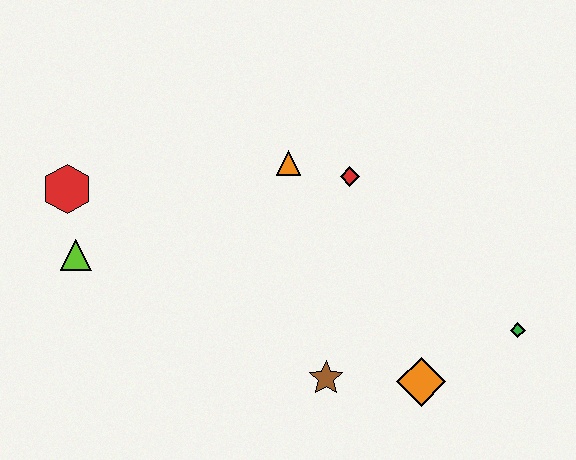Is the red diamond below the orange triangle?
Yes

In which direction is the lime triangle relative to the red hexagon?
The lime triangle is below the red hexagon.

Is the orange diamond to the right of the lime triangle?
Yes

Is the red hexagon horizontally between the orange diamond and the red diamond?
No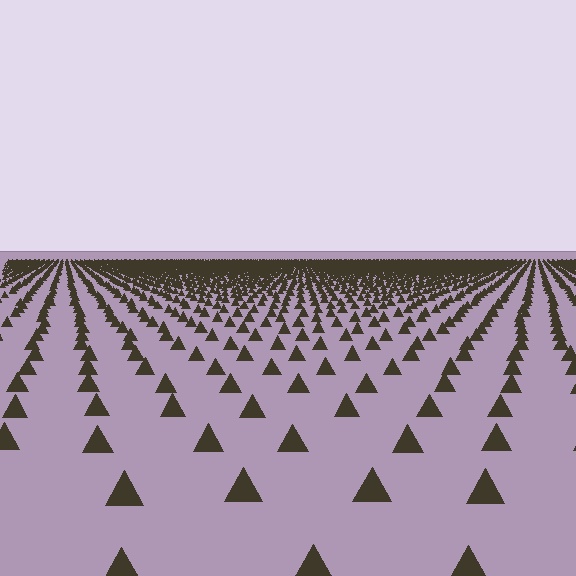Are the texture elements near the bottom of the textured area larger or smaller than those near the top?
Larger. Near the bottom, elements are closer to the viewer and appear at a bigger on-screen size.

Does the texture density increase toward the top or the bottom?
Density increases toward the top.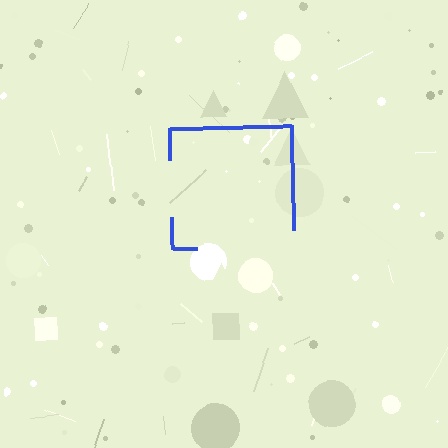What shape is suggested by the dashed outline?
The dashed outline suggests a square.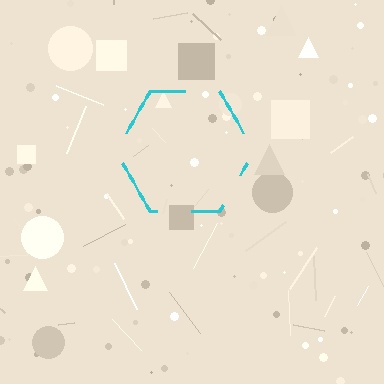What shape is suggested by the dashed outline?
The dashed outline suggests a hexagon.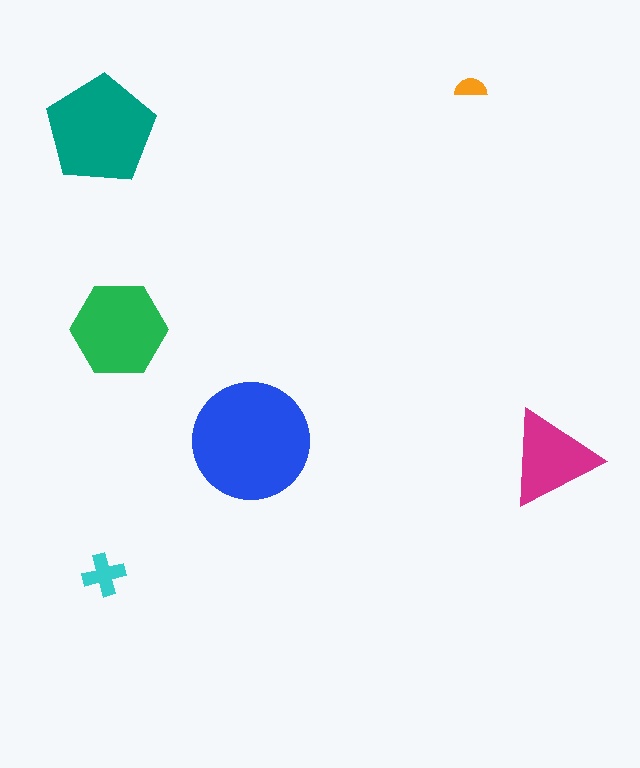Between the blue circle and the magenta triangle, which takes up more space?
The blue circle.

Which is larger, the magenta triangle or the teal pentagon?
The teal pentagon.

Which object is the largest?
The blue circle.